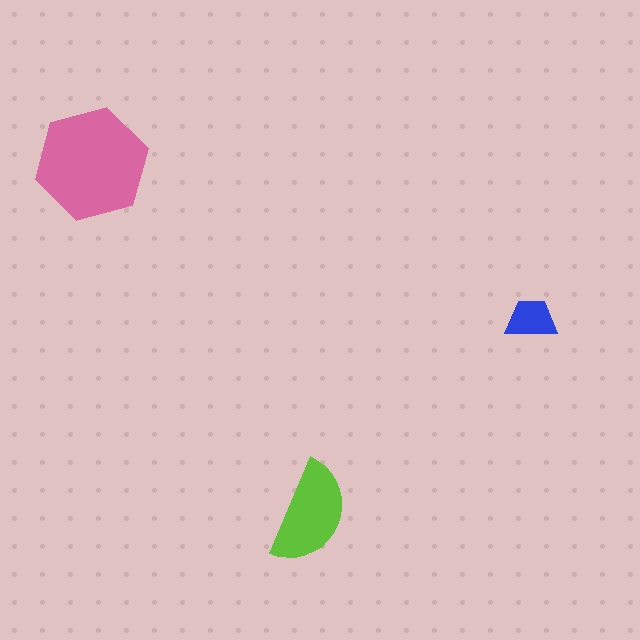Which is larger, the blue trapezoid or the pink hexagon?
The pink hexagon.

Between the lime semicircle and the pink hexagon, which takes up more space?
The pink hexagon.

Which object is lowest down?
The lime semicircle is bottommost.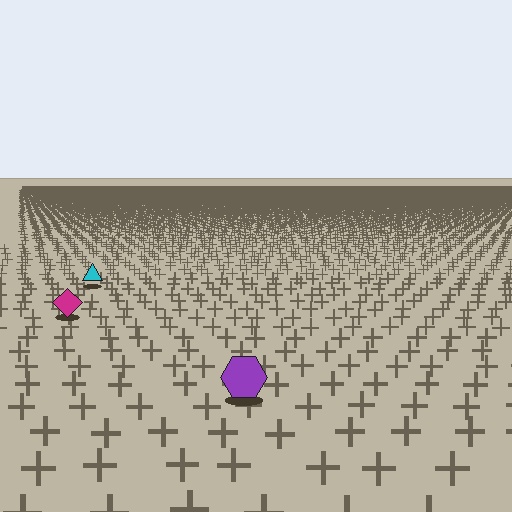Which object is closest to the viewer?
The purple hexagon is closest. The texture marks near it are larger and more spread out.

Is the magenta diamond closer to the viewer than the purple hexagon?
No. The purple hexagon is closer — you can tell from the texture gradient: the ground texture is coarser near it.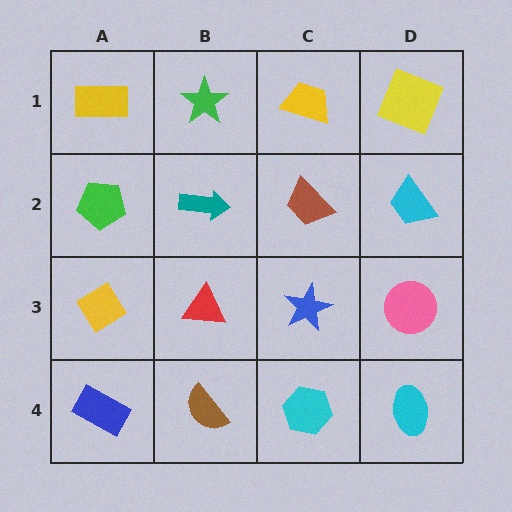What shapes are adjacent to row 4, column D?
A pink circle (row 3, column D), a cyan hexagon (row 4, column C).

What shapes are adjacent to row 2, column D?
A yellow square (row 1, column D), a pink circle (row 3, column D), a brown trapezoid (row 2, column C).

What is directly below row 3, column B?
A brown semicircle.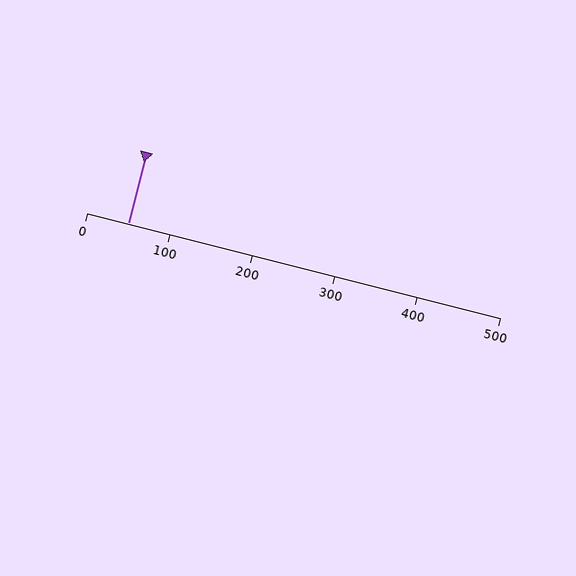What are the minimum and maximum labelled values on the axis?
The axis runs from 0 to 500.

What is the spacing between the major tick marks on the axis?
The major ticks are spaced 100 apart.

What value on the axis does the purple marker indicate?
The marker indicates approximately 50.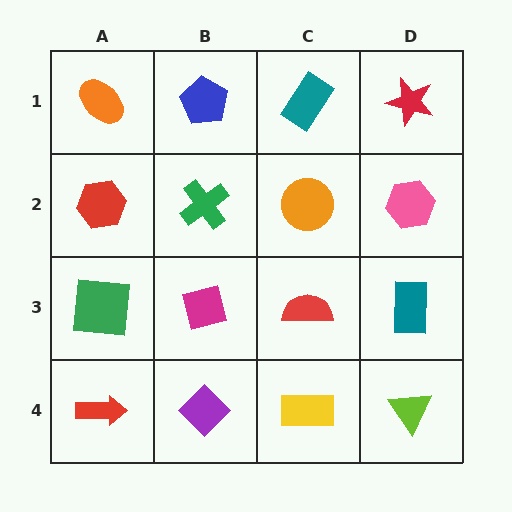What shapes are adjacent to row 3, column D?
A pink hexagon (row 2, column D), a lime triangle (row 4, column D), a red semicircle (row 3, column C).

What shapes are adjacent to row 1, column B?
A green cross (row 2, column B), an orange ellipse (row 1, column A), a teal rectangle (row 1, column C).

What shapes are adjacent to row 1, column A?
A red hexagon (row 2, column A), a blue pentagon (row 1, column B).